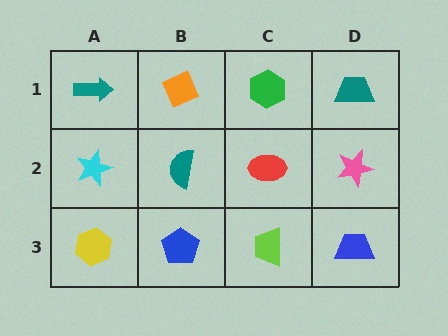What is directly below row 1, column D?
A pink star.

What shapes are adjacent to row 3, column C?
A red ellipse (row 2, column C), a blue pentagon (row 3, column B), a blue trapezoid (row 3, column D).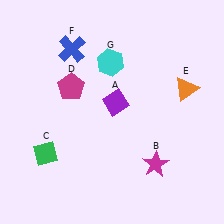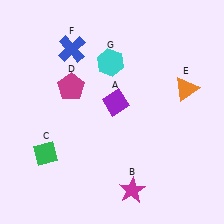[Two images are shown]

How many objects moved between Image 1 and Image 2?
1 object moved between the two images.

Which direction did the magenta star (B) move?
The magenta star (B) moved down.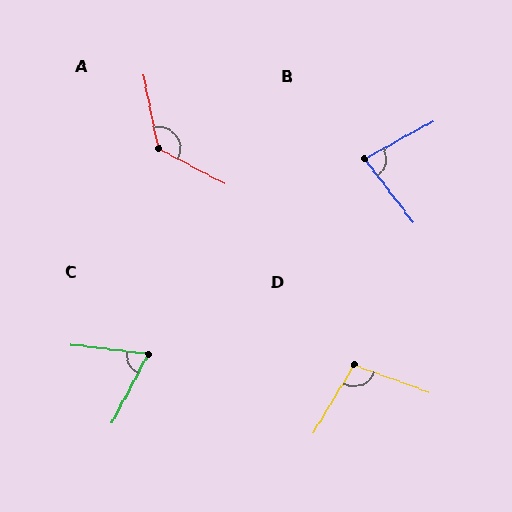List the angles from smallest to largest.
C (69°), B (81°), D (102°), A (129°).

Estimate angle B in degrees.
Approximately 81 degrees.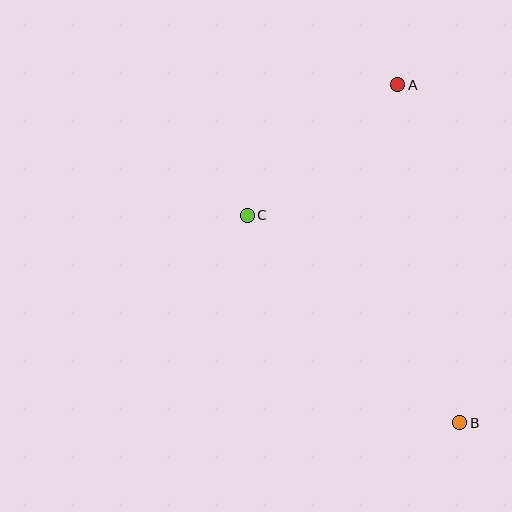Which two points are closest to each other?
Points A and C are closest to each other.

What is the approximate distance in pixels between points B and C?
The distance between B and C is approximately 297 pixels.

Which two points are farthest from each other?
Points A and B are farthest from each other.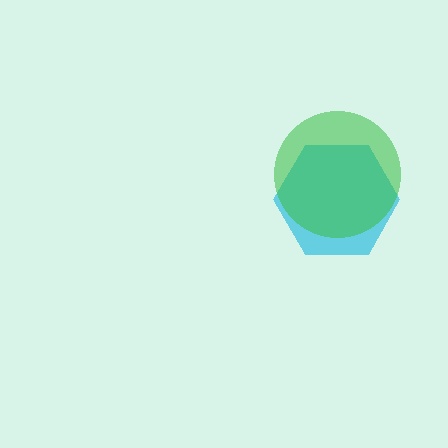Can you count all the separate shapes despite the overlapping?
Yes, there are 2 separate shapes.